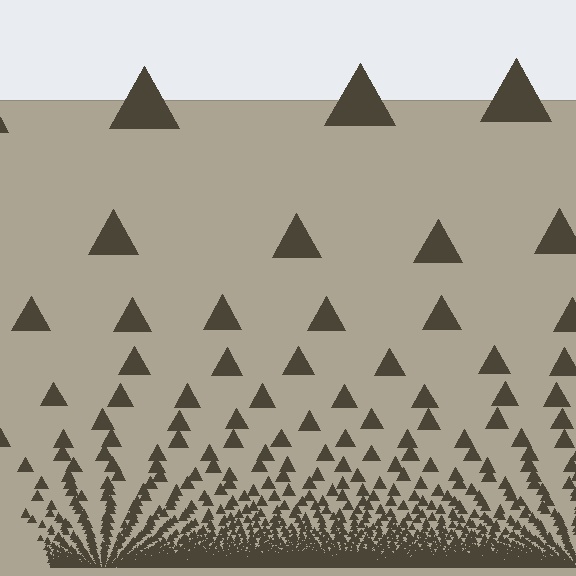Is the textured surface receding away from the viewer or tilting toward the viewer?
The surface appears to tilt toward the viewer. Texture elements get larger and sparser toward the top.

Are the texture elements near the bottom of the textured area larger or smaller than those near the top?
Smaller. The gradient is inverted — elements near the bottom are smaller and denser.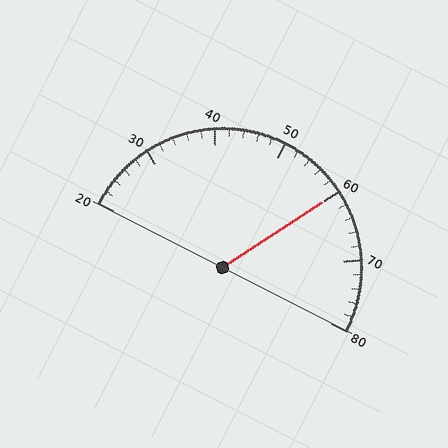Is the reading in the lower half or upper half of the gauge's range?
The reading is in the upper half of the range (20 to 80).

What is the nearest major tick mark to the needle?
The nearest major tick mark is 60.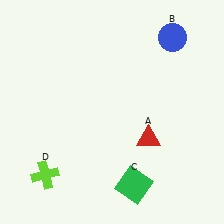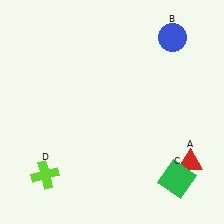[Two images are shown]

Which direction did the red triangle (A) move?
The red triangle (A) moved right.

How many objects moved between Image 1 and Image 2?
2 objects moved between the two images.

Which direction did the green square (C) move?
The green square (C) moved right.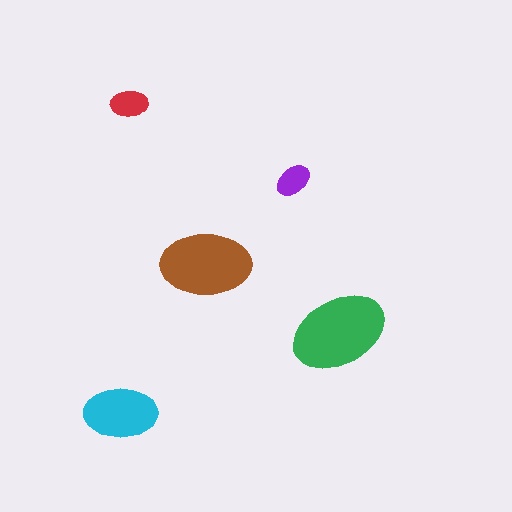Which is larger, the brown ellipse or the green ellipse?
The green one.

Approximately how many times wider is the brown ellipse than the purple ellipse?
About 2.5 times wider.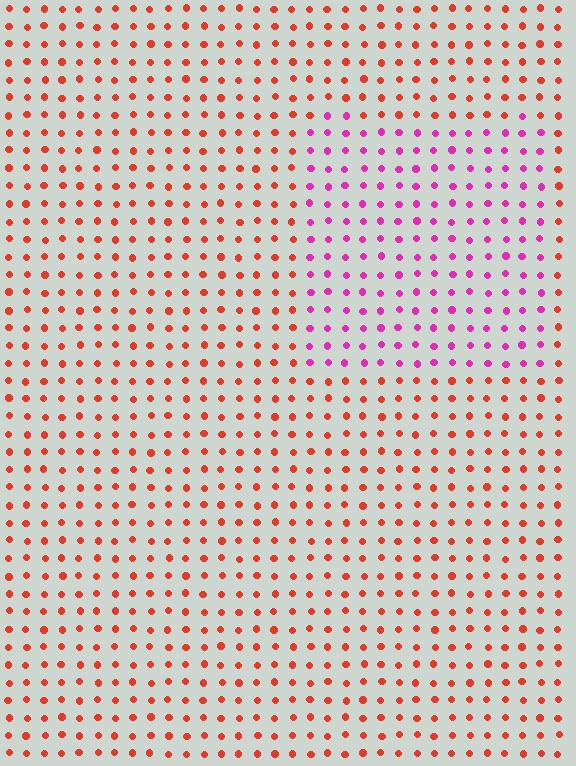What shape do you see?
I see a rectangle.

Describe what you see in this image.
The image is filled with small red elements in a uniform arrangement. A rectangle-shaped region is visible where the elements are tinted to a slightly different hue, forming a subtle color boundary.